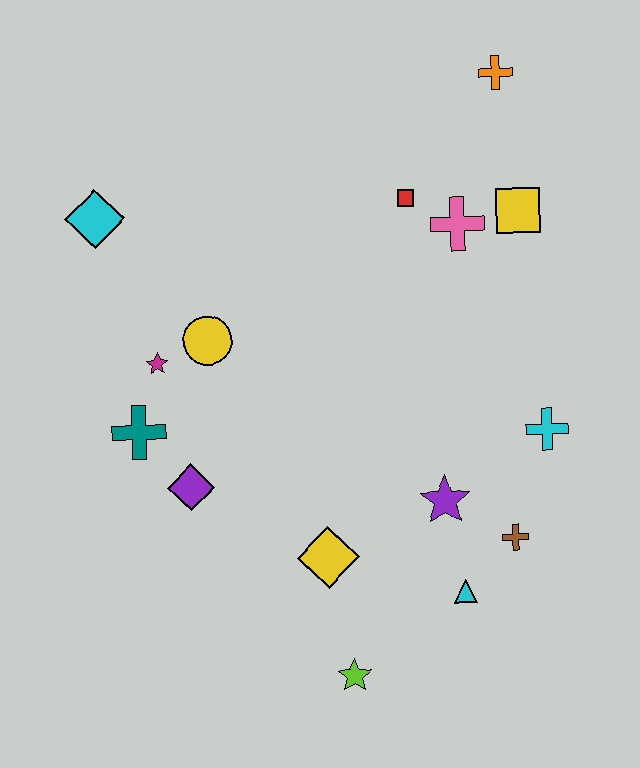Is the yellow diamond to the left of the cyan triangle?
Yes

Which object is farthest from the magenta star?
The orange cross is farthest from the magenta star.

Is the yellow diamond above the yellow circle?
No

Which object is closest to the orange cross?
The yellow square is closest to the orange cross.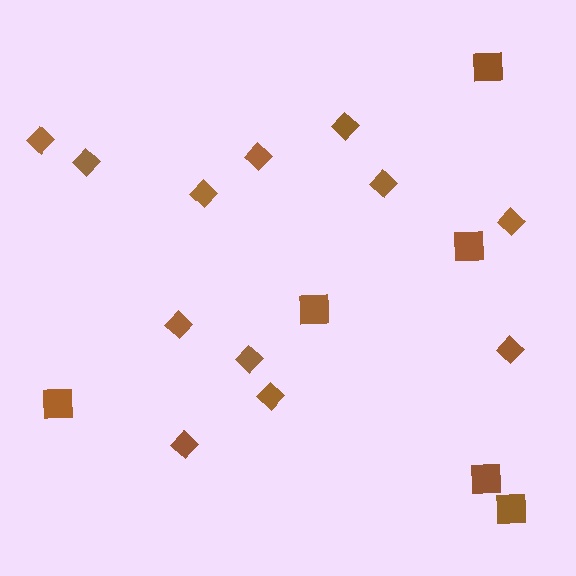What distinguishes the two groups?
There are 2 groups: one group of diamonds (12) and one group of squares (6).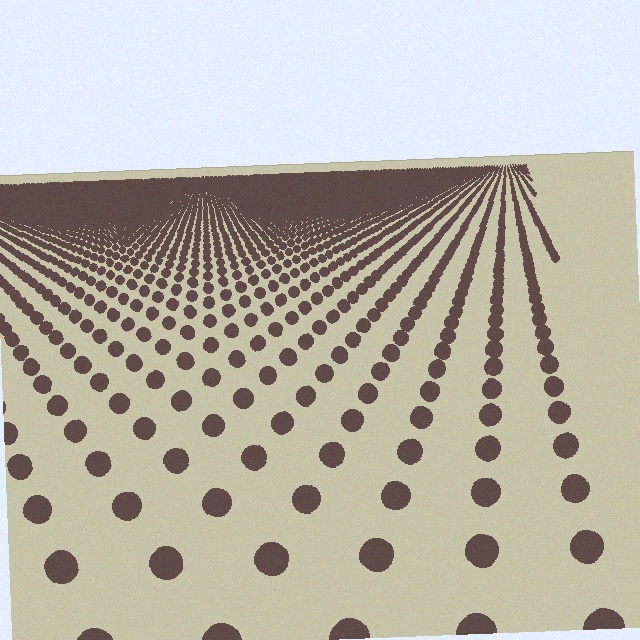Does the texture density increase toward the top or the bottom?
Density increases toward the top.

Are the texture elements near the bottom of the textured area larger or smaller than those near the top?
Larger. Near the bottom, elements are closer to the viewer and appear at a bigger on-screen size.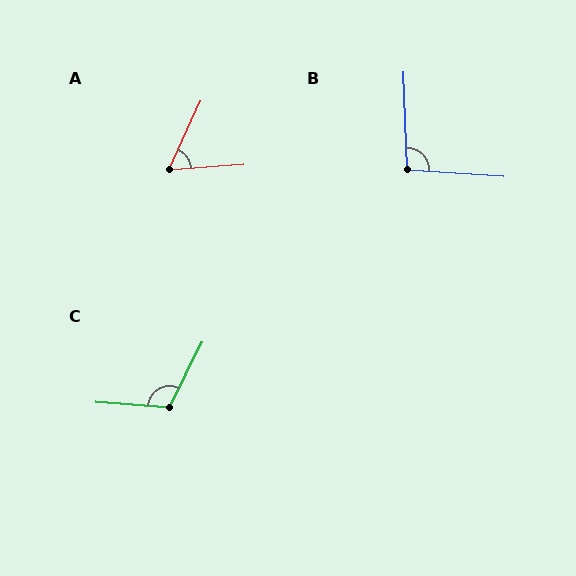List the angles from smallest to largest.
A (61°), B (96°), C (111°).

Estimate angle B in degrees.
Approximately 96 degrees.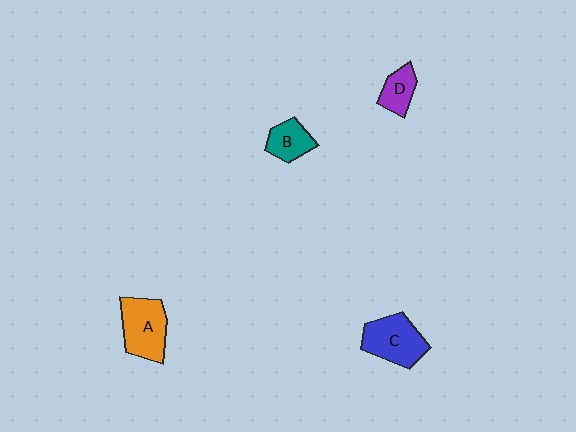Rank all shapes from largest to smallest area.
From largest to smallest: C (blue), A (orange), B (teal), D (purple).